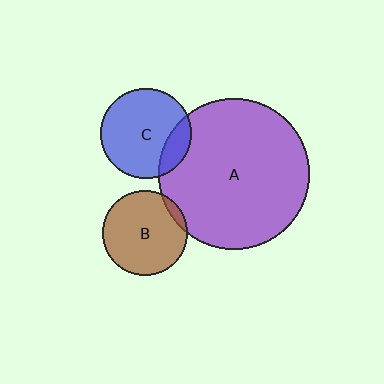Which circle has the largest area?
Circle A (purple).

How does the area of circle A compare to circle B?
Approximately 3.2 times.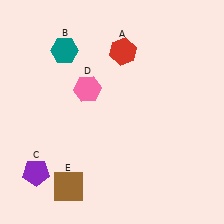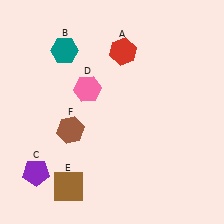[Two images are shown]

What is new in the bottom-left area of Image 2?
A brown hexagon (F) was added in the bottom-left area of Image 2.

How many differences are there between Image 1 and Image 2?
There is 1 difference between the two images.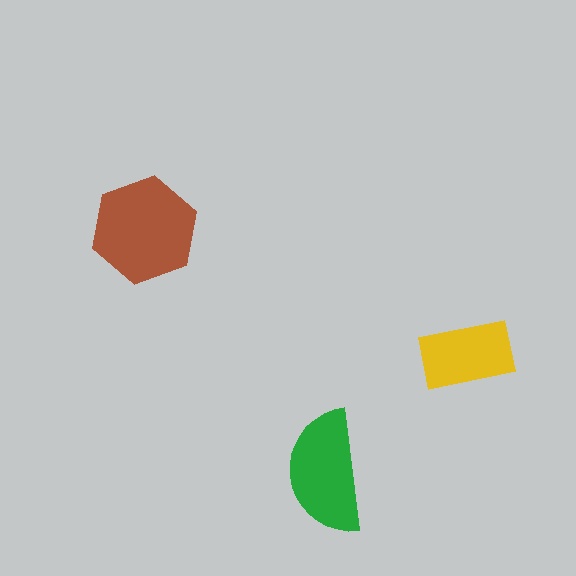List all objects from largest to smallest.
The brown hexagon, the green semicircle, the yellow rectangle.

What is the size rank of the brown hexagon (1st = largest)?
1st.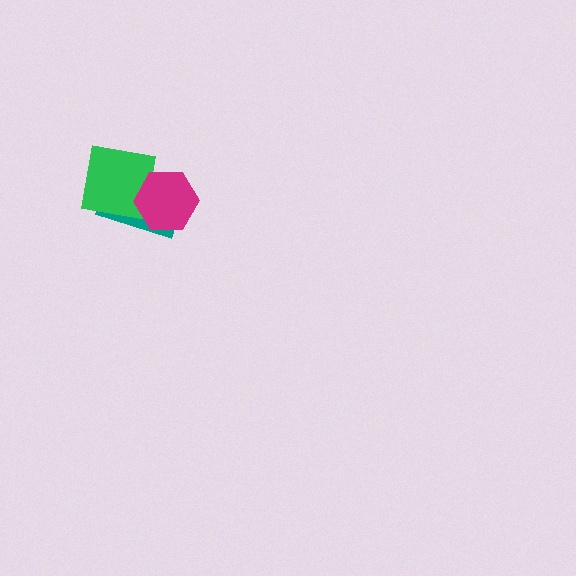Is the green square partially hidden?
Yes, it is partially covered by another shape.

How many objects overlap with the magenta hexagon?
2 objects overlap with the magenta hexagon.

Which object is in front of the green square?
The magenta hexagon is in front of the green square.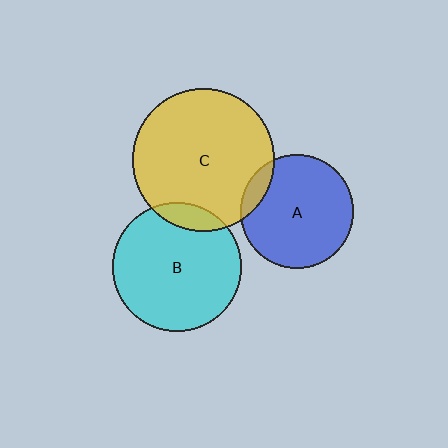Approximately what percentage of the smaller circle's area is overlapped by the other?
Approximately 10%.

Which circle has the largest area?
Circle C (yellow).